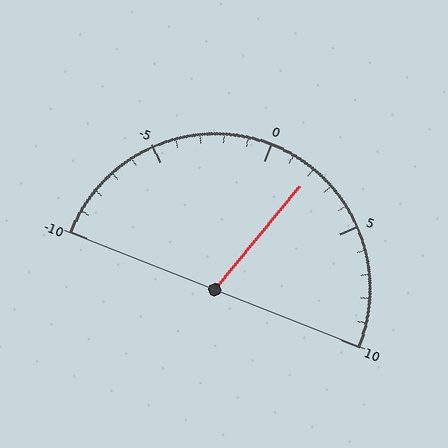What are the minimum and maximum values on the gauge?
The gauge ranges from -10 to 10.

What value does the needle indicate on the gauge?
The needle indicates approximately 2.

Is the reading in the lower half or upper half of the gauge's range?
The reading is in the upper half of the range (-10 to 10).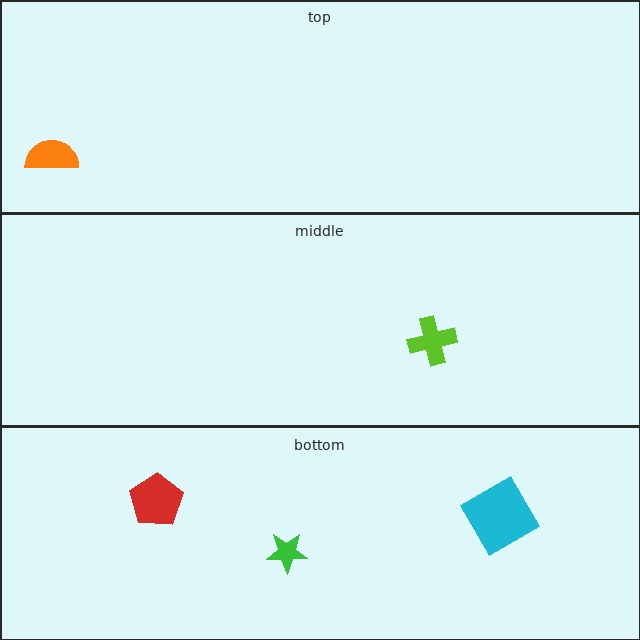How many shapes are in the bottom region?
3.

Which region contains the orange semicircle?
The top region.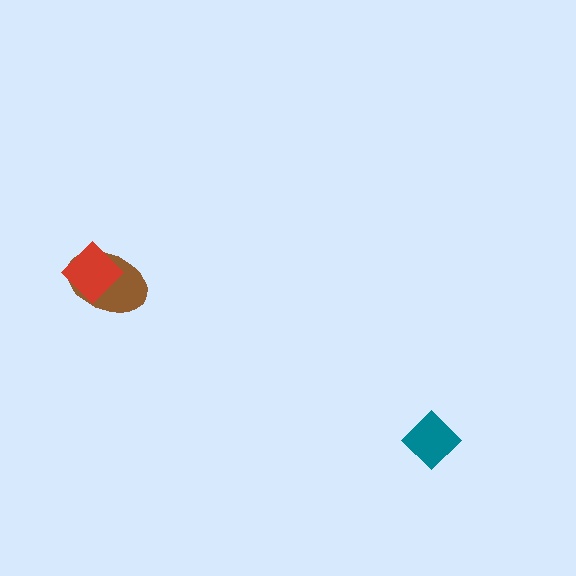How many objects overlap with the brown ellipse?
1 object overlaps with the brown ellipse.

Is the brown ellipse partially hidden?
Yes, it is partially covered by another shape.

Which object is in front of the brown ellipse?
The red diamond is in front of the brown ellipse.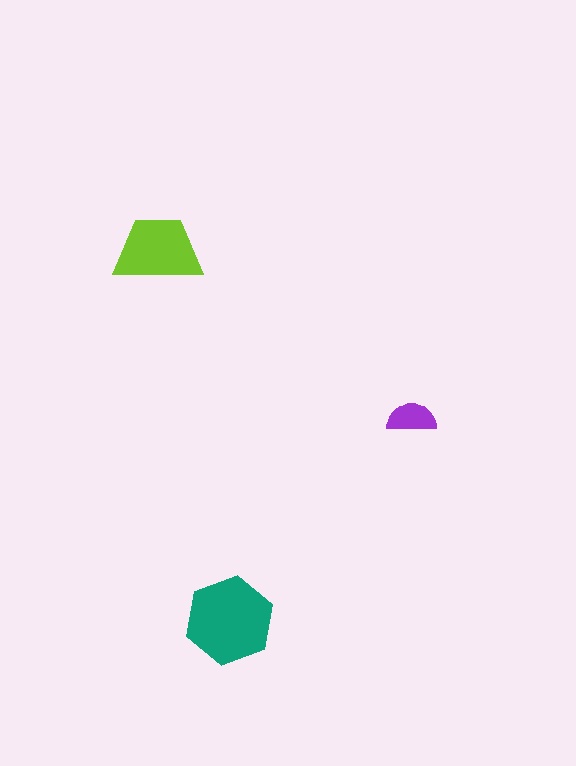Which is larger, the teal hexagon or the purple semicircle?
The teal hexagon.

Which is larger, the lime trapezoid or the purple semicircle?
The lime trapezoid.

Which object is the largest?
The teal hexagon.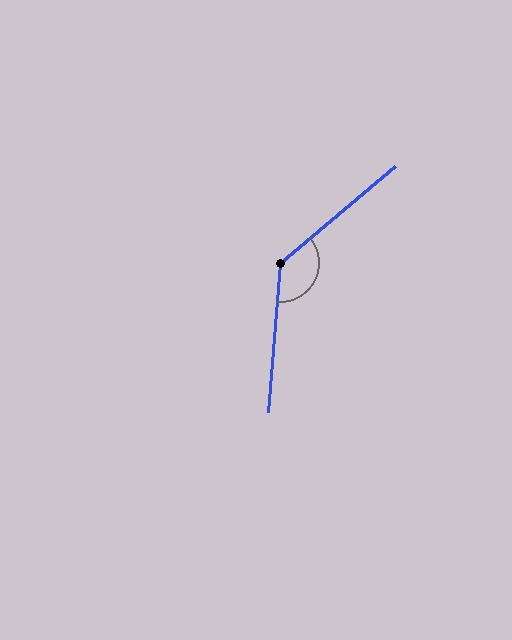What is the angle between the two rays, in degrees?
Approximately 134 degrees.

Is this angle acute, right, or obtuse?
It is obtuse.